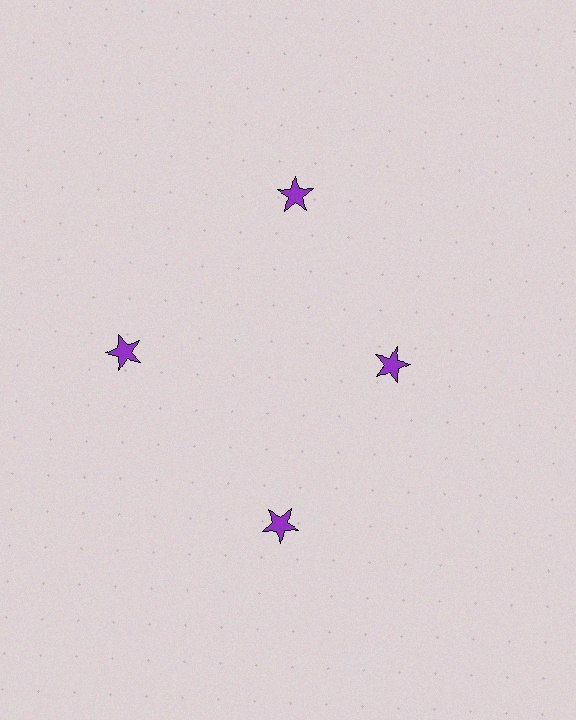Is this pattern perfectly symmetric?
No. The 4 purple stars are arranged in a ring, but one element near the 3 o'clock position is pulled inward toward the center, breaking the 4-fold rotational symmetry.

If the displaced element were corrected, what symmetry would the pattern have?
It would have 4-fold rotational symmetry — the pattern would map onto itself every 90 degrees.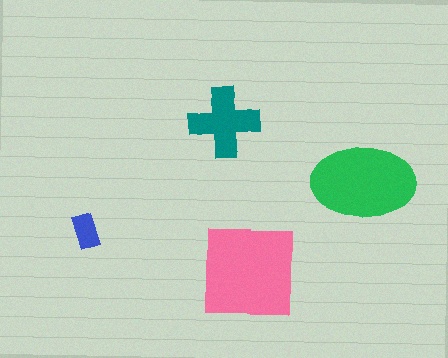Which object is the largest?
The pink square.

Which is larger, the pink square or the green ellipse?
The pink square.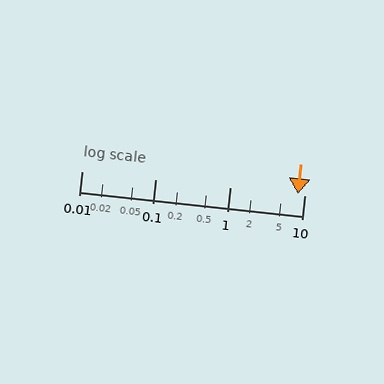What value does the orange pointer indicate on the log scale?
The pointer indicates approximately 8.2.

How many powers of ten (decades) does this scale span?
The scale spans 3 decades, from 0.01 to 10.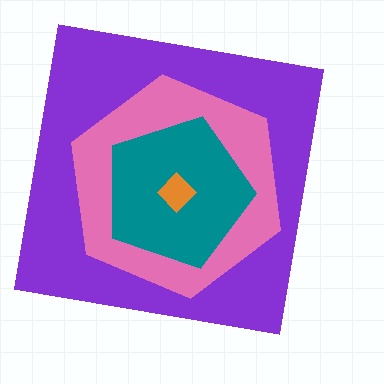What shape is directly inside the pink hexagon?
The teal pentagon.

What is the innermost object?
The orange diamond.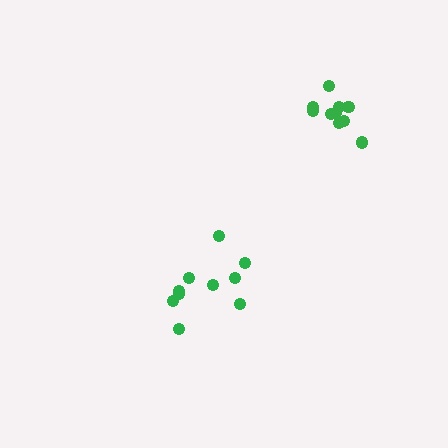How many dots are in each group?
Group 1: 10 dots, Group 2: 11 dots (21 total).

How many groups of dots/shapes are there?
There are 2 groups.